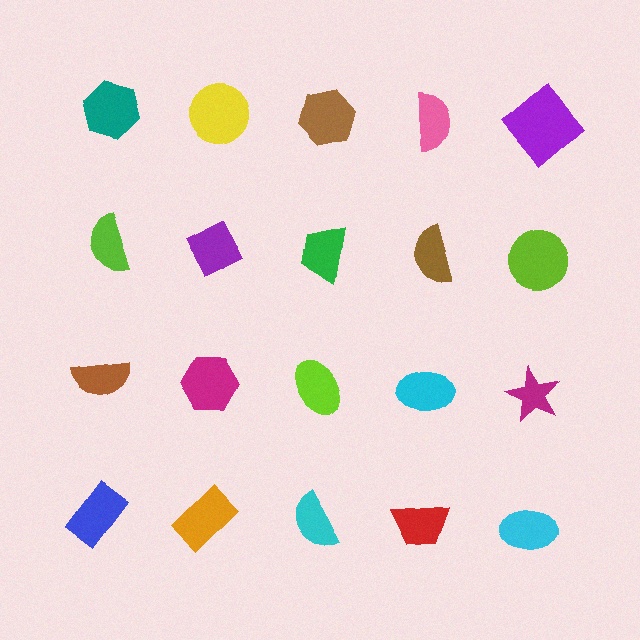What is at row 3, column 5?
A magenta star.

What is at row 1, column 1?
A teal hexagon.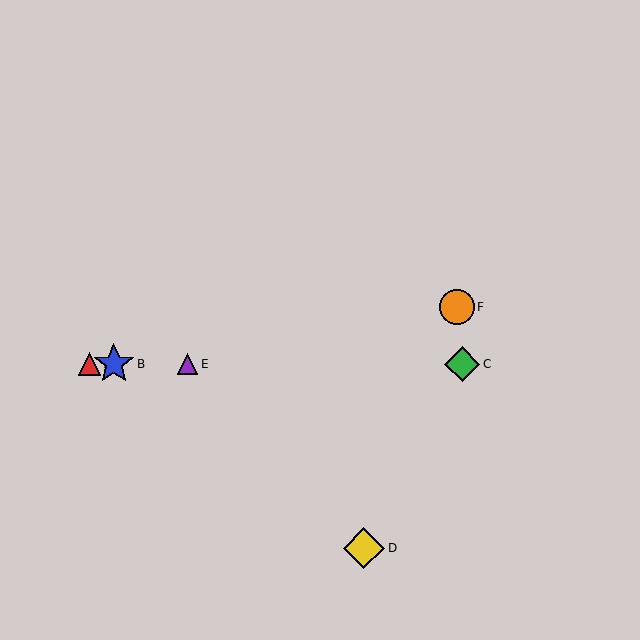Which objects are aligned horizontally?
Objects A, B, C, E are aligned horizontally.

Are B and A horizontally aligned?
Yes, both are at y≈364.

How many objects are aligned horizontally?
4 objects (A, B, C, E) are aligned horizontally.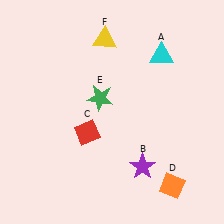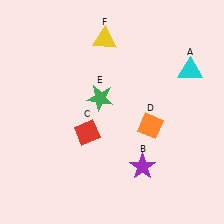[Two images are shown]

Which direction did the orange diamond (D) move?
The orange diamond (D) moved up.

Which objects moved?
The objects that moved are: the cyan triangle (A), the orange diamond (D).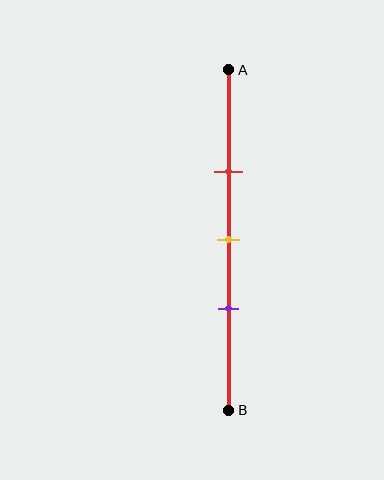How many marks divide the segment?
There are 3 marks dividing the segment.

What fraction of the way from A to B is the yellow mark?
The yellow mark is approximately 50% (0.5) of the way from A to B.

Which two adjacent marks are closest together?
The yellow and purple marks are the closest adjacent pair.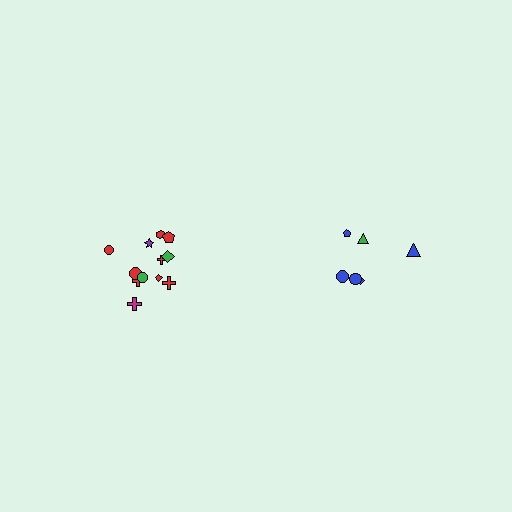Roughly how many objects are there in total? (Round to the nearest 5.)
Roughly 20 objects in total.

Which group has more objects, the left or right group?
The left group.